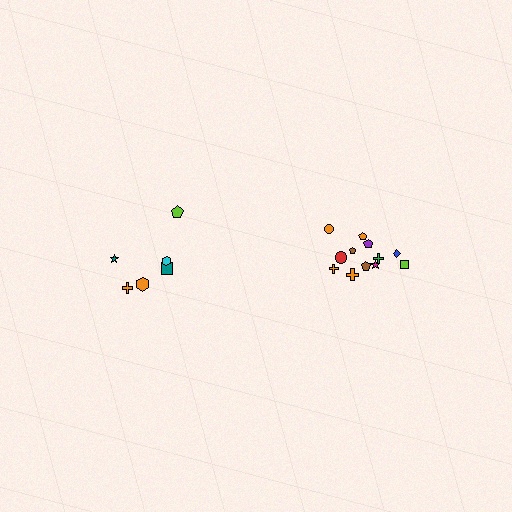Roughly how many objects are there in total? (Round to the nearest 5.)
Roughly 20 objects in total.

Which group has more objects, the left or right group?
The right group.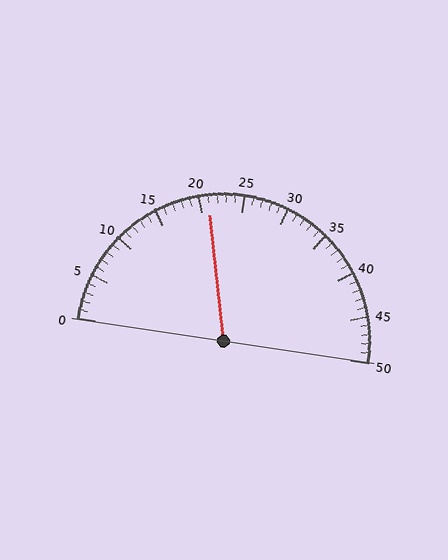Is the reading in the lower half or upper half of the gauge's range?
The reading is in the lower half of the range (0 to 50).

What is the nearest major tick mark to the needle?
The nearest major tick mark is 20.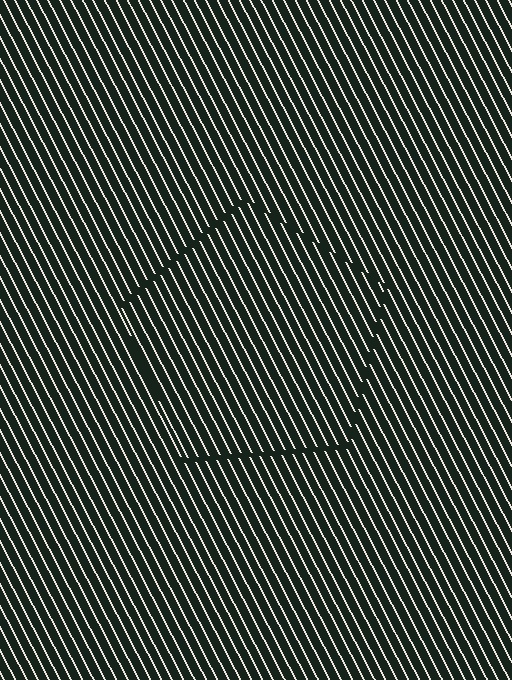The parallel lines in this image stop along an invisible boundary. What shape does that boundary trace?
An illusory pentagon. The interior of the shape contains the same grating, shifted by half a period — the contour is defined by the phase discontinuity where line-ends from the inner and outer gratings abut.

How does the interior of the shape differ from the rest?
The interior of the shape contains the same grating, shifted by half a period — the contour is defined by the phase discontinuity where line-ends from the inner and outer gratings abut.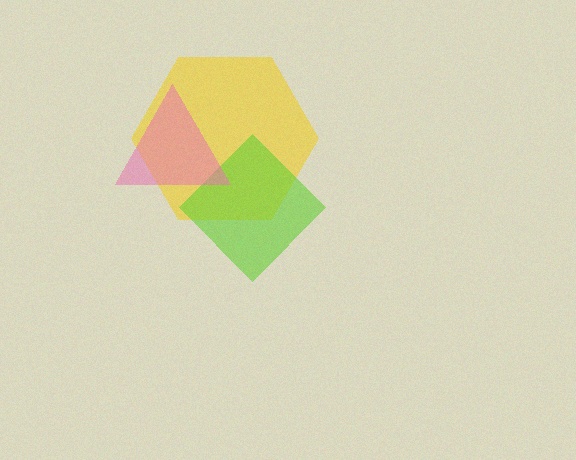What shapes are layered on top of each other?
The layered shapes are: a yellow hexagon, a lime diamond, a pink triangle.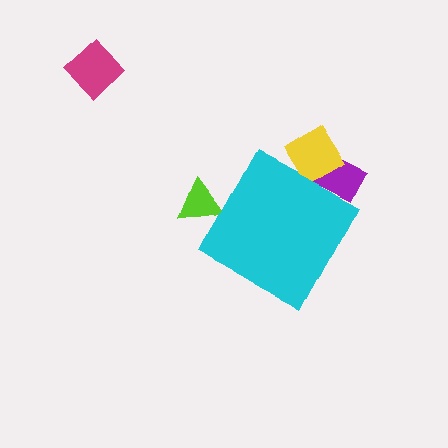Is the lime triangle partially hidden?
Yes, the lime triangle is partially hidden behind the cyan diamond.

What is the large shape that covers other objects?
A cyan diamond.